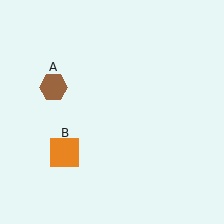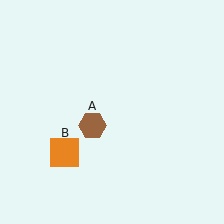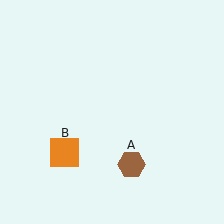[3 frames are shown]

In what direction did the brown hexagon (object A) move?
The brown hexagon (object A) moved down and to the right.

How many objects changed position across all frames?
1 object changed position: brown hexagon (object A).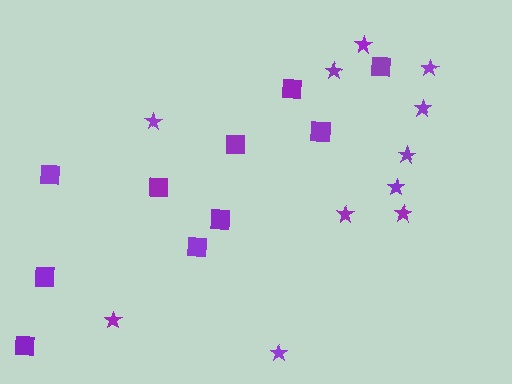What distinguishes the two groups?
There are 2 groups: one group of stars (11) and one group of squares (10).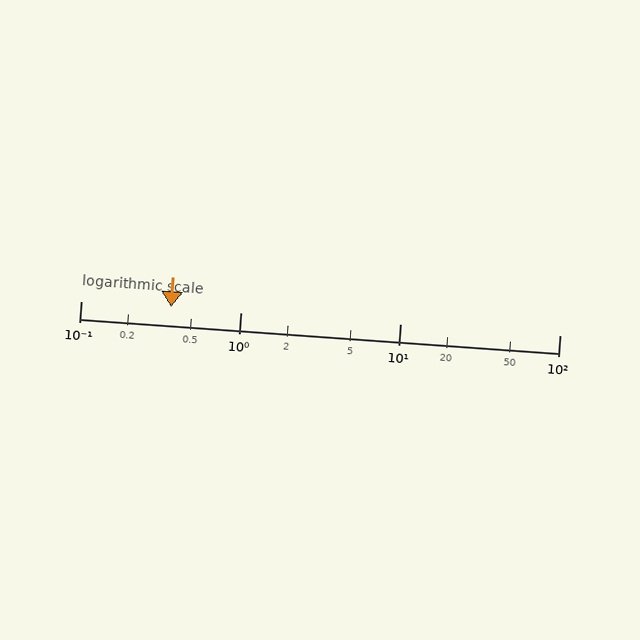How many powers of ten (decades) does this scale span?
The scale spans 3 decades, from 0.1 to 100.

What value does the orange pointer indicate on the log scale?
The pointer indicates approximately 0.37.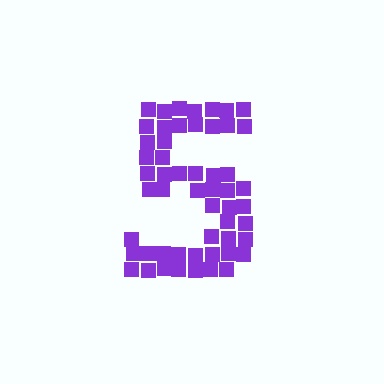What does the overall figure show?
The overall figure shows the digit 5.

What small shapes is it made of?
It is made of small squares.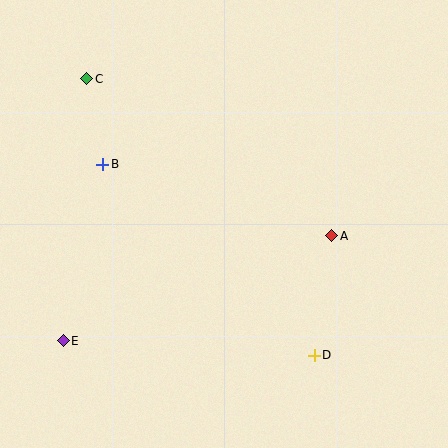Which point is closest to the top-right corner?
Point A is closest to the top-right corner.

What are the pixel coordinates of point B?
Point B is at (103, 164).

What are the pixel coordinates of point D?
Point D is at (314, 355).